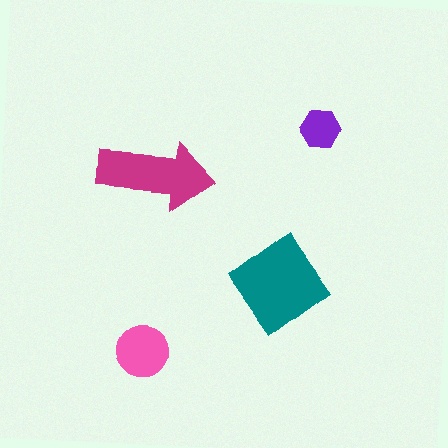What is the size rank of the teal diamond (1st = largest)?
1st.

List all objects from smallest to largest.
The purple hexagon, the pink circle, the magenta arrow, the teal diamond.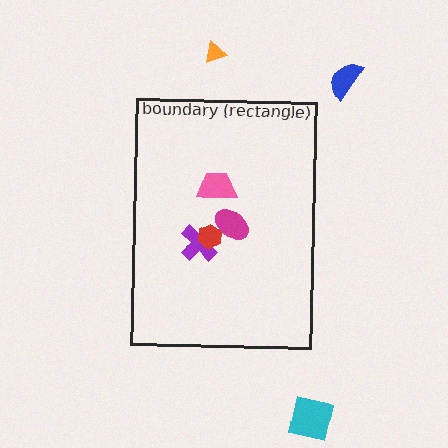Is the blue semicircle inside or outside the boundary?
Outside.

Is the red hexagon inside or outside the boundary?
Inside.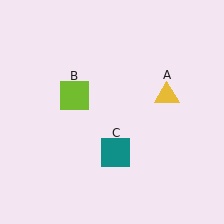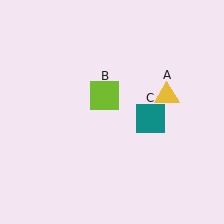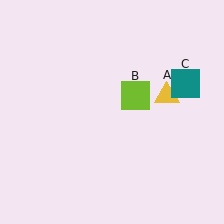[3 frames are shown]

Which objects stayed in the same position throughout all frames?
Yellow triangle (object A) remained stationary.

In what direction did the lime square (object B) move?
The lime square (object B) moved right.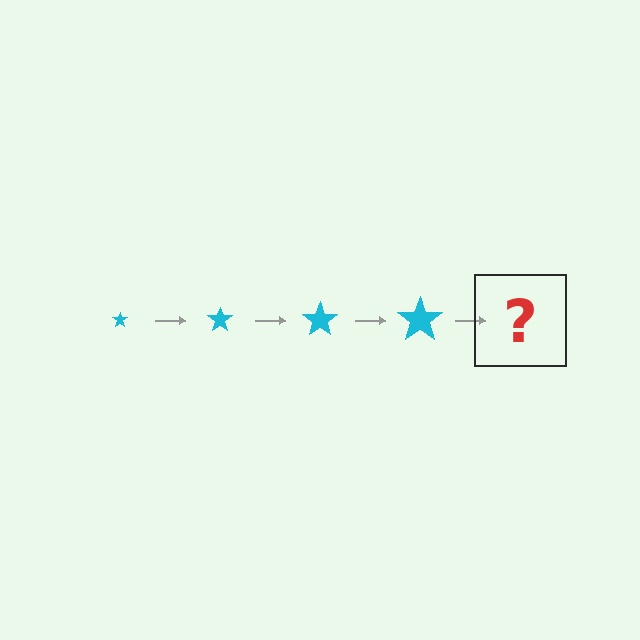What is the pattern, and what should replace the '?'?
The pattern is that the star gets progressively larger each step. The '?' should be a cyan star, larger than the previous one.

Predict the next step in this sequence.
The next step is a cyan star, larger than the previous one.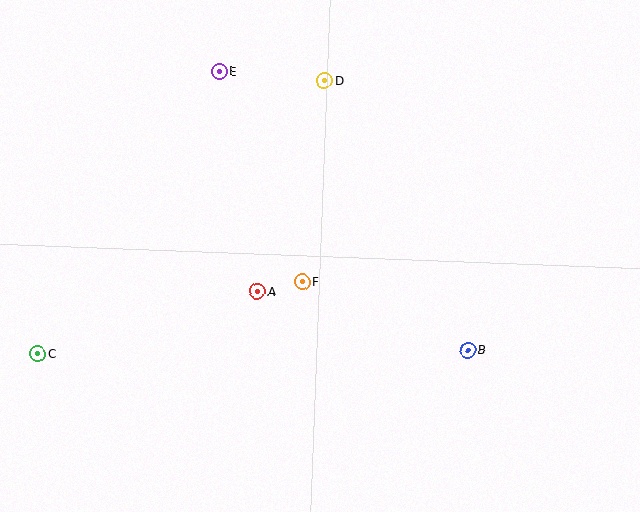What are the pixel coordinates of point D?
Point D is at (325, 80).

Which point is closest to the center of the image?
Point F at (302, 282) is closest to the center.